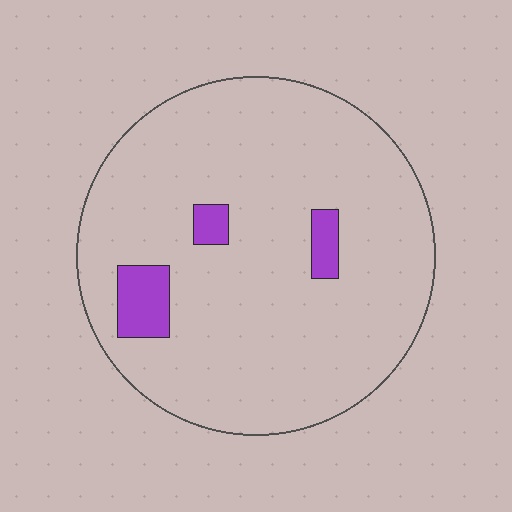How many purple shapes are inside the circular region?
3.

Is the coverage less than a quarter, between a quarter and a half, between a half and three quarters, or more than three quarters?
Less than a quarter.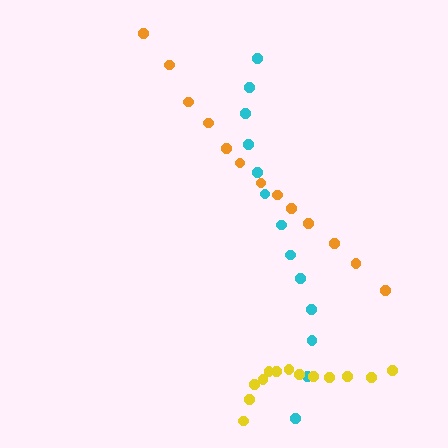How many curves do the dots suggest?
There are 3 distinct paths.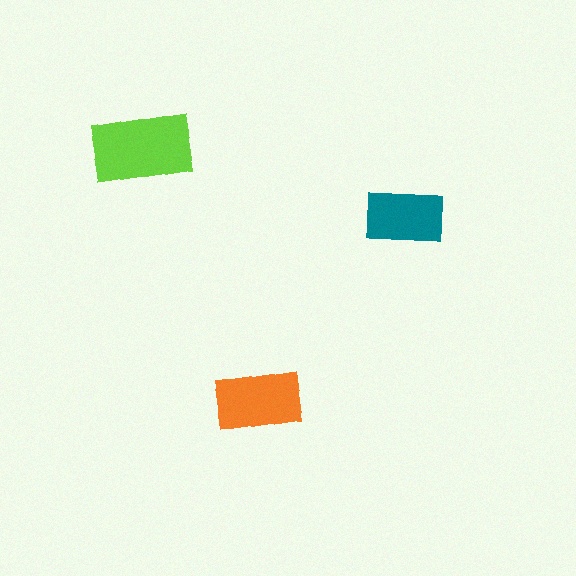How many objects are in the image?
There are 3 objects in the image.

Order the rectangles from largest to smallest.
the lime one, the orange one, the teal one.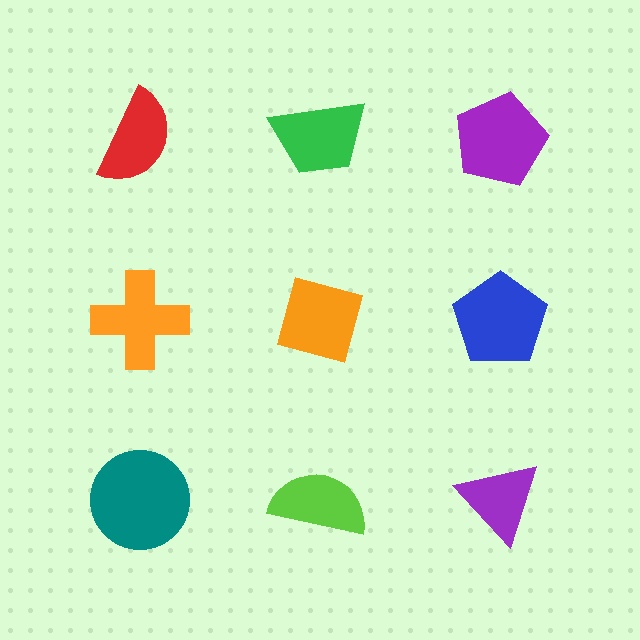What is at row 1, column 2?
A green trapezoid.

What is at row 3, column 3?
A purple triangle.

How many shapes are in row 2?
3 shapes.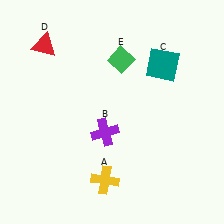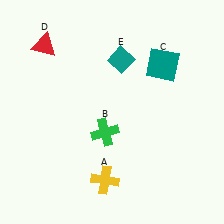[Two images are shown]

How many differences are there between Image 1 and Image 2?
There are 2 differences between the two images.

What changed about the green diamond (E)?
In Image 1, E is green. In Image 2, it changed to teal.